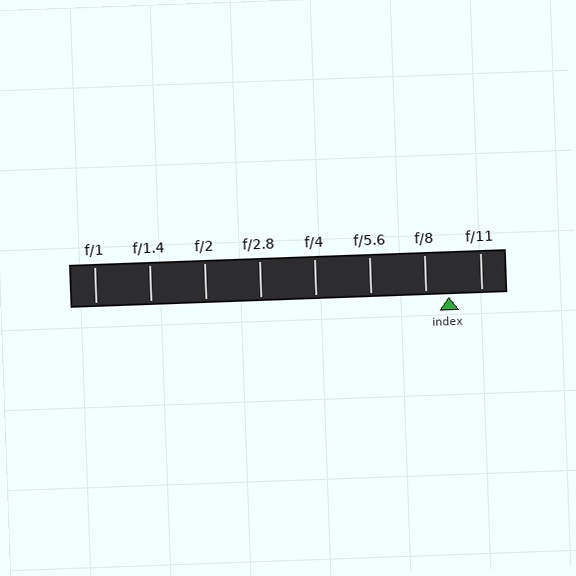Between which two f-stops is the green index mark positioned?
The index mark is between f/8 and f/11.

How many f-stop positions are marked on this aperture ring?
There are 8 f-stop positions marked.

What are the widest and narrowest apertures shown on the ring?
The widest aperture shown is f/1 and the narrowest is f/11.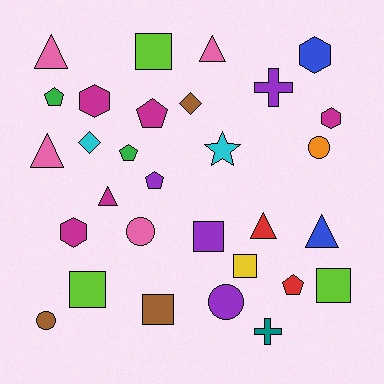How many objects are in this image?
There are 30 objects.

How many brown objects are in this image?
There are 3 brown objects.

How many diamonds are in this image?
There are 2 diamonds.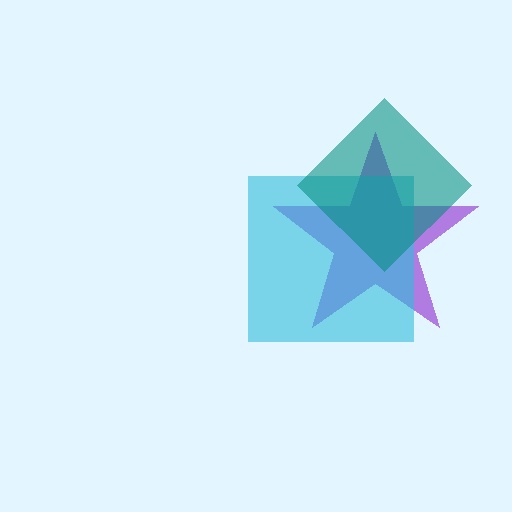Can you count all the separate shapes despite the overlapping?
Yes, there are 3 separate shapes.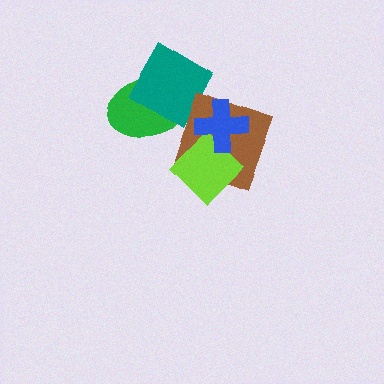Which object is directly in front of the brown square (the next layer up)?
The lime diamond is directly in front of the brown square.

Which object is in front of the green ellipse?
The teal diamond is in front of the green ellipse.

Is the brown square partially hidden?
Yes, it is partially covered by another shape.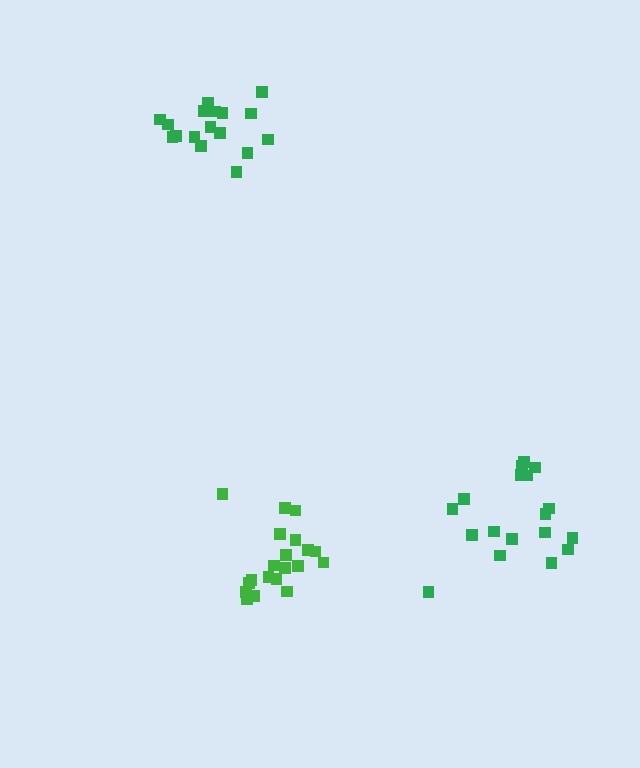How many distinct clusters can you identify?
There are 3 distinct clusters.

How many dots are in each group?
Group 1: 18 dots, Group 2: 17 dots, Group 3: 20 dots (55 total).